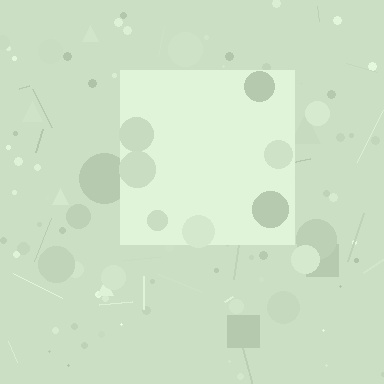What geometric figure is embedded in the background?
A square is embedded in the background.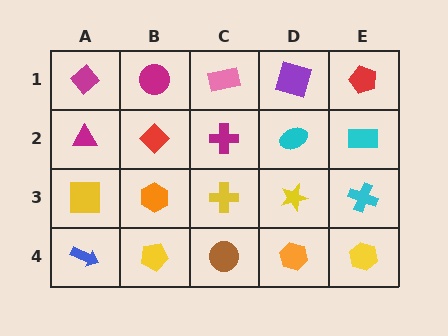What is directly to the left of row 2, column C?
A red diamond.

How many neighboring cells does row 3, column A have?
3.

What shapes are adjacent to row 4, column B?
An orange hexagon (row 3, column B), a blue arrow (row 4, column A), a brown circle (row 4, column C).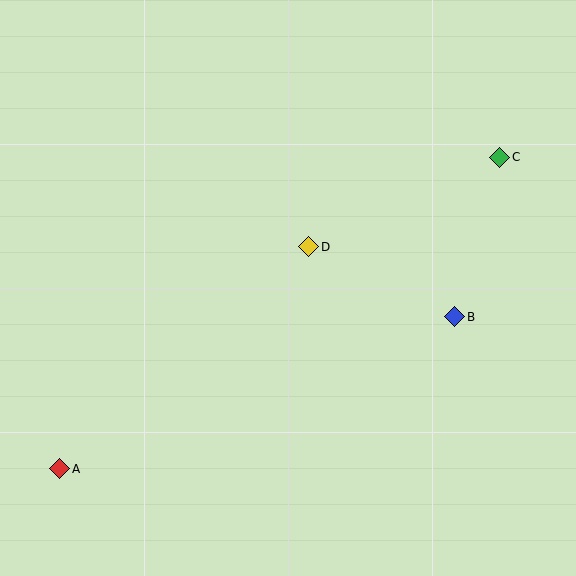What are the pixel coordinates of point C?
Point C is at (500, 157).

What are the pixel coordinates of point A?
Point A is at (60, 469).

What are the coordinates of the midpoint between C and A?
The midpoint between C and A is at (280, 313).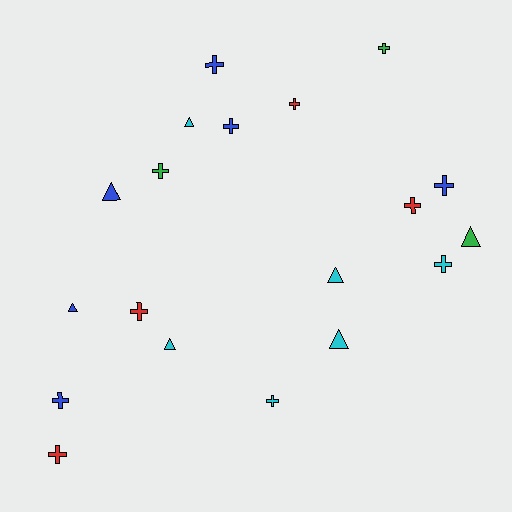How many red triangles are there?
There are no red triangles.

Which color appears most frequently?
Cyan, with 6 objects.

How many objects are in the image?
There are 19 objects.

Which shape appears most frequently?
Cross, with 12 objects.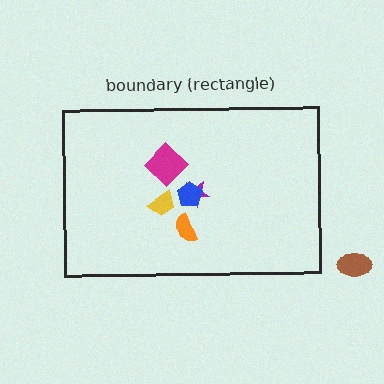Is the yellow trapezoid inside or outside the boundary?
Inside.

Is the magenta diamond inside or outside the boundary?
Inside.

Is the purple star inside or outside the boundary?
Inside.